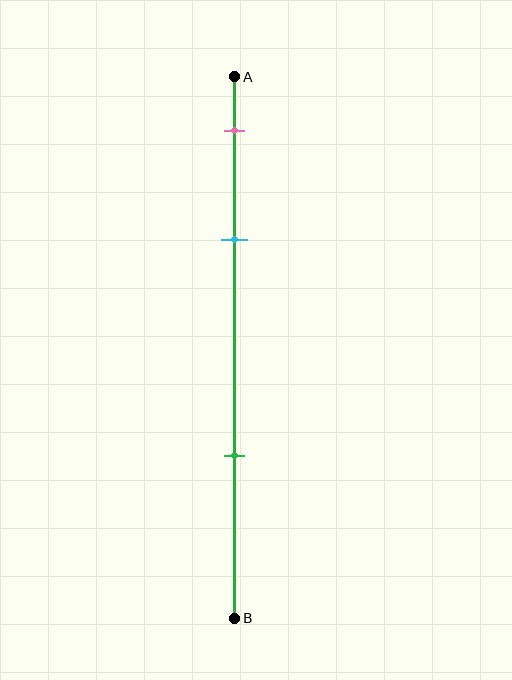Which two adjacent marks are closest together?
The pink and cyan marks are the closest adjacent pair.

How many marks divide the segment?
There are 3 marks dividing the segment.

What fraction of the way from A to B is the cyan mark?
The cyan mark is approximately 30% (0.3) of the way from A to B.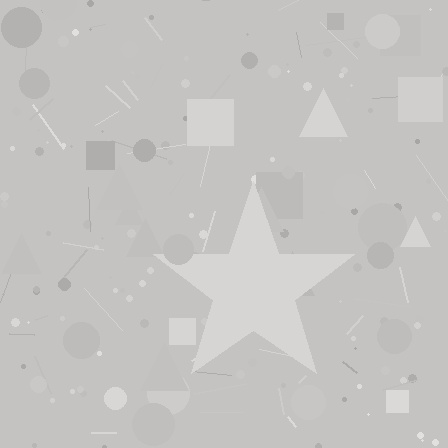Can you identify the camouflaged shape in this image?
The camouflaged shape is a star.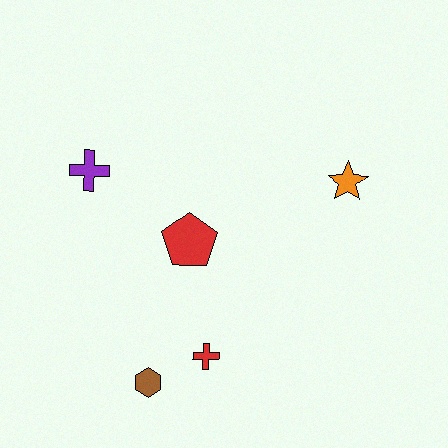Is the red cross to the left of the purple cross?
No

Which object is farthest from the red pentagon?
The orange star is farthest from the red pentagon.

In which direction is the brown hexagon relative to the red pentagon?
The brown hexagon is below the red pentagon.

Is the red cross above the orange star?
No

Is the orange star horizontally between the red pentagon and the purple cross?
No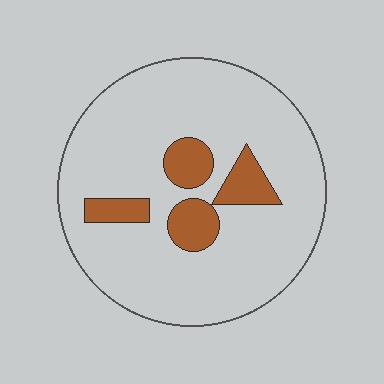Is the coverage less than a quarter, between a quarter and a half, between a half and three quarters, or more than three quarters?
Less than a quarter.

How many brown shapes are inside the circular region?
4.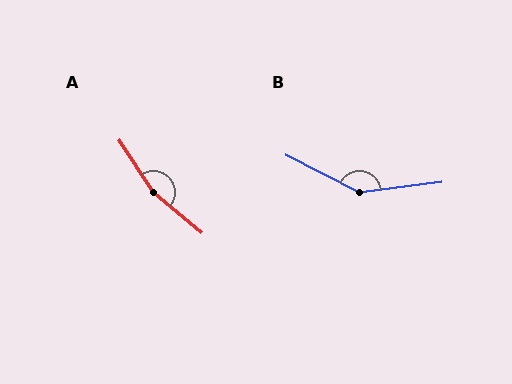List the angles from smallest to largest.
B (145°), A (163°).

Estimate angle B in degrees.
Approximately 145 degrees.